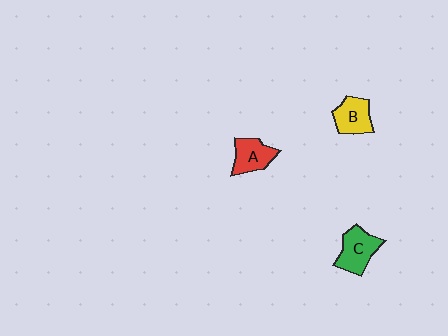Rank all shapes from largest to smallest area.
From largest to smallest: C (green), B (yellow), A (red).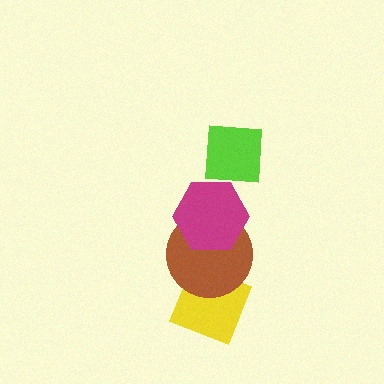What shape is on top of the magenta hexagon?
The lime square is on top of the magenta hexagon.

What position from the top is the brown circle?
The brown circle is 3rd from the top.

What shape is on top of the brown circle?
The magenta hexagon is on top of the brown circle.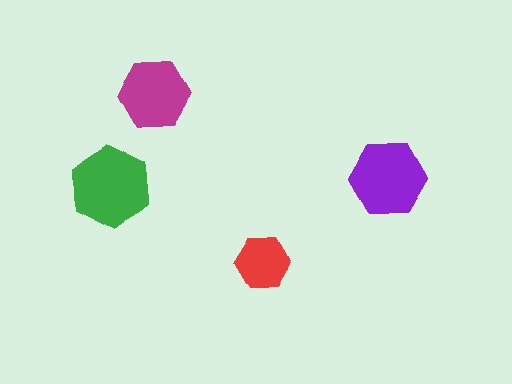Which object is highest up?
The magenta hexagon is topmost.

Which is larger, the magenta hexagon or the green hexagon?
The green one.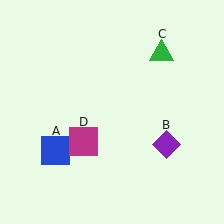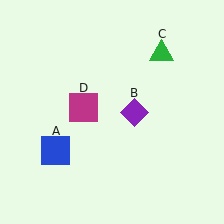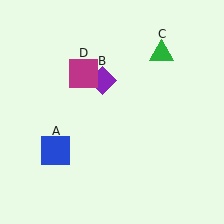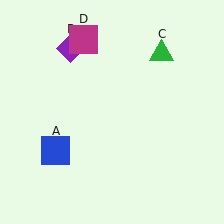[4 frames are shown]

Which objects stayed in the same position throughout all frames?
Blue square (object A) and green triangle (object C) remained stationary.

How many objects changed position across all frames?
2 objects changed position: purple diamond (object B), magenta square (object D).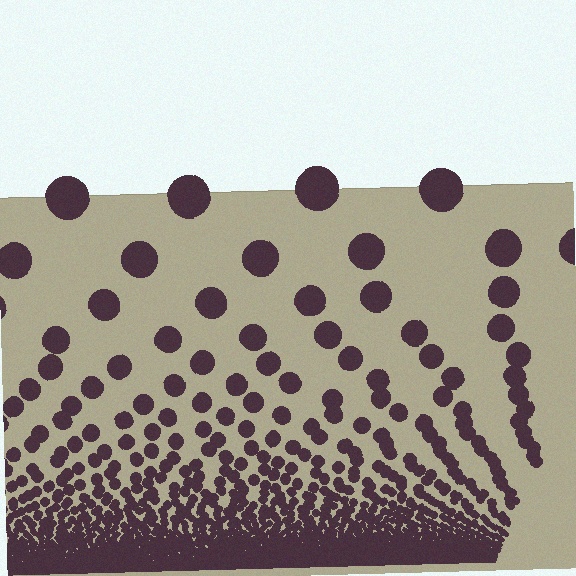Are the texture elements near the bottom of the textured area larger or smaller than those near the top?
Smaller. The gradient is inverted — elements near the bottom are smaller and denser.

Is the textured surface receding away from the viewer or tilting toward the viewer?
The surface appears to tilt toward the viewer. Texture elements get larger and sparser toward the top.